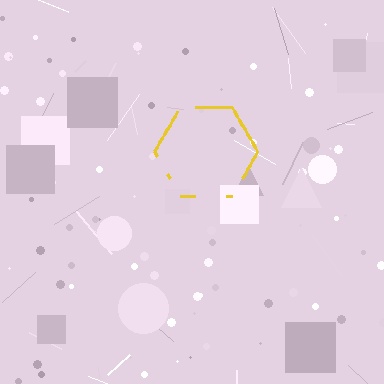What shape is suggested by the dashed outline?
The dashed outline suggests a hexagon.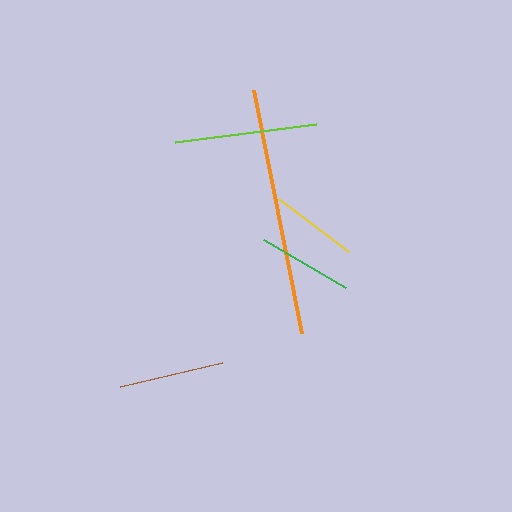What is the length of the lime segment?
The lime segment is approximately 143 pixels long.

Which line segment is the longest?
The orange line is the longest at approximately 247 pixels.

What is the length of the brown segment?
The brown segment is approximately 105 pixels long.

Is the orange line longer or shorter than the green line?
The orange line is longer than the green line.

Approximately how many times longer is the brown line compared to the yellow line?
The brown line is approximately 1.2 times the length of the yellow line.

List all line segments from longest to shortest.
From longest to shortest: orange, lime, brown, green, yellow.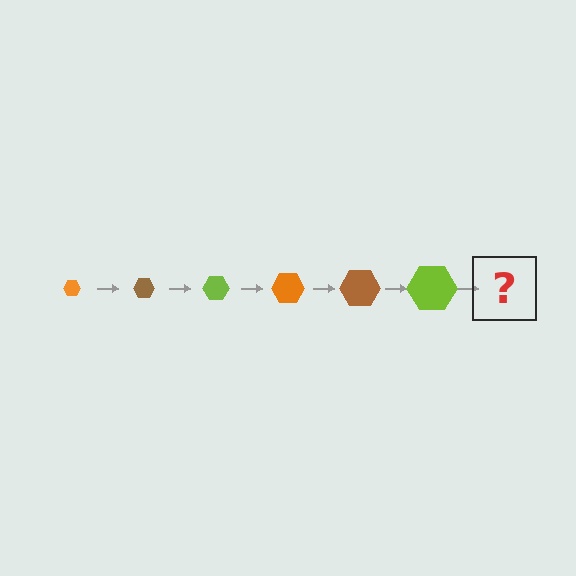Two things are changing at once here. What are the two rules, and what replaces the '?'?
The two rules are that the hexagon grows larger each step and the color cycles through orange, brown, and lime. The '?' should be an orange hexagon, larger than the previous one.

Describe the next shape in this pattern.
It should be an orange hexagon, larger than the previous one.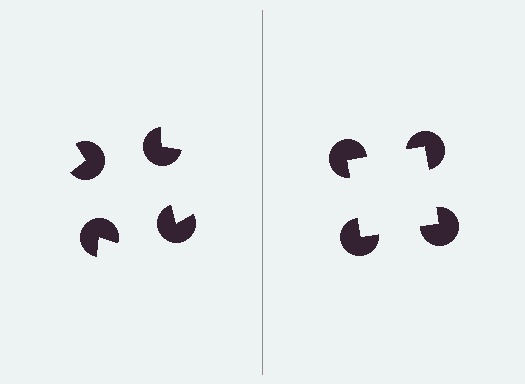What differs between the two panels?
The pac-man discs are positioned identically on both sides; only the wedge orientations differ. On the right they align to a square; on the left they are misaligned.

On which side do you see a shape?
An illusory square appears on the right side. On the left side the wedge cuts are rotated, so no coherent shape forms.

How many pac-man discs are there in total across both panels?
8 — 4 on each side.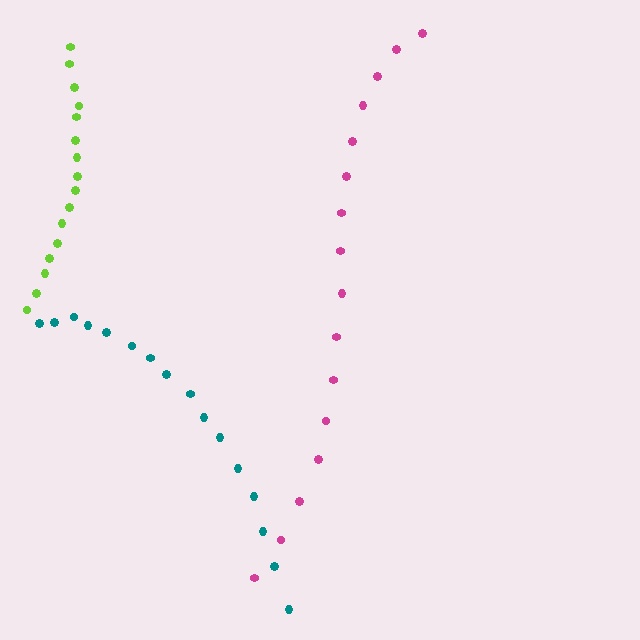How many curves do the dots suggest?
There are 3 distinct paths.